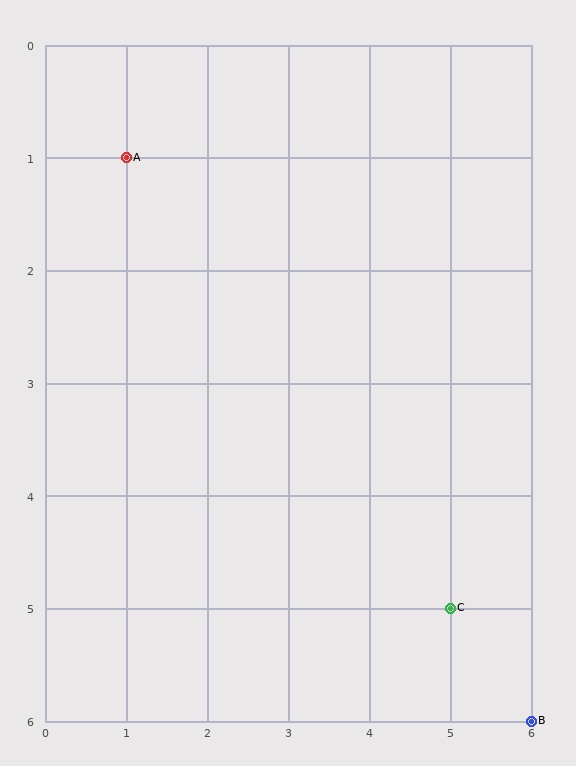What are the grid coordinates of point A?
Point A is at grid coordinates (1, 1).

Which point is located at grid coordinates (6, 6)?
Point B is at (6, 6).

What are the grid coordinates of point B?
Point B is at grid coordinates (6, 6).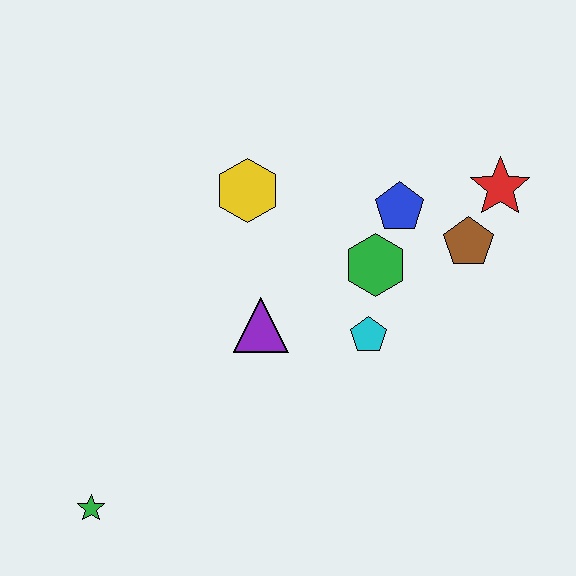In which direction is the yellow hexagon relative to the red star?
The yellow hexagon is to the left of the red star.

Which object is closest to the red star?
The brown pentagon is closest to the red star.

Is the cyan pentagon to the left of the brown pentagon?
Yes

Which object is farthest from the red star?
The green star is farthest from the red star.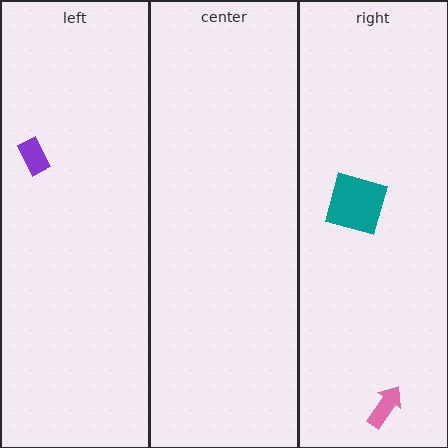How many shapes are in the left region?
1.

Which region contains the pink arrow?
The right region.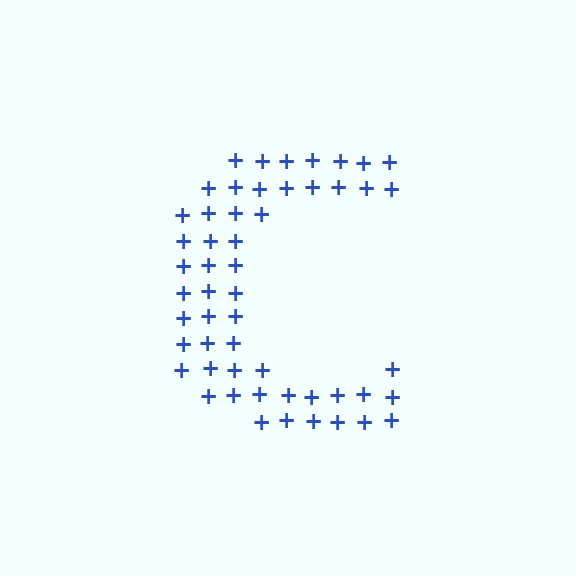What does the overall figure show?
The overall figure shows the letter C.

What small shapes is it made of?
It is made of small plus signs.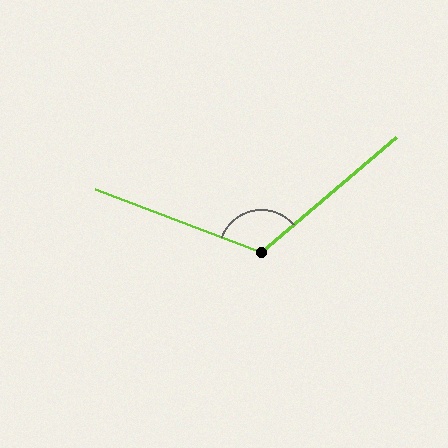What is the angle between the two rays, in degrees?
Approximately 119 degrees.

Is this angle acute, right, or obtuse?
It is obtuse.